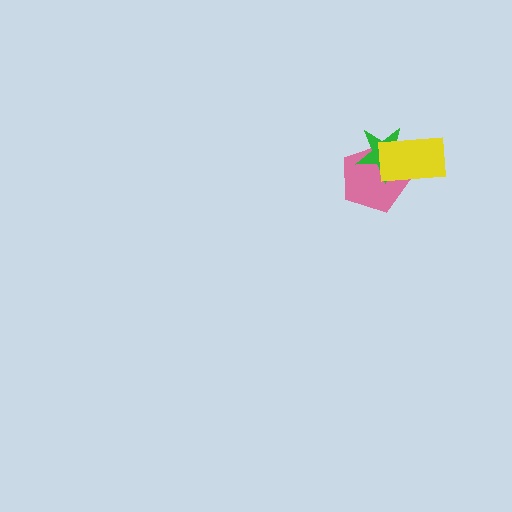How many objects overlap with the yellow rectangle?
2 objects overlap with the yellow rectangle.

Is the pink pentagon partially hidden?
Yes, it is partially covered by another shape.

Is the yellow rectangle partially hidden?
No, no other shape covers it.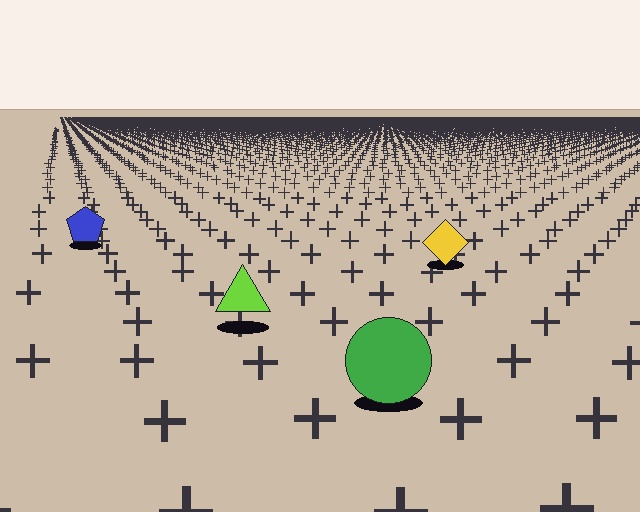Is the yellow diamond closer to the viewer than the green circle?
No. The green circle is closer — you can tell from the texture gradient: the ground texture is coarser near it.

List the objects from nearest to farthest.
From nearest to farthest: the green circle, the lime triangle, the yellow diamond, the blue pentagon.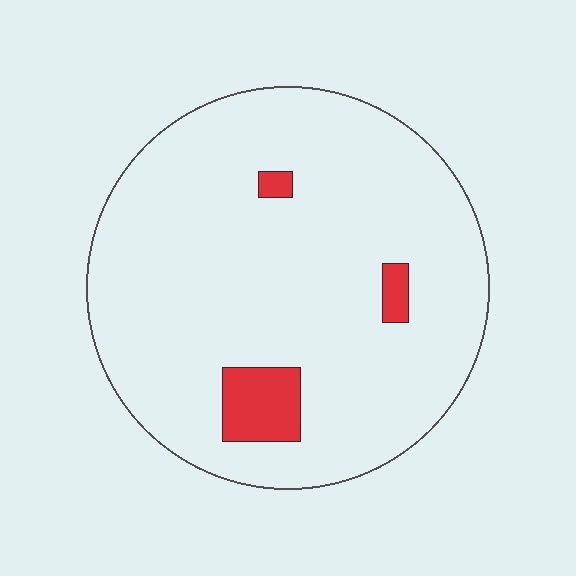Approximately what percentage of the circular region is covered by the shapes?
Approximately 5%.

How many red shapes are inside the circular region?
3.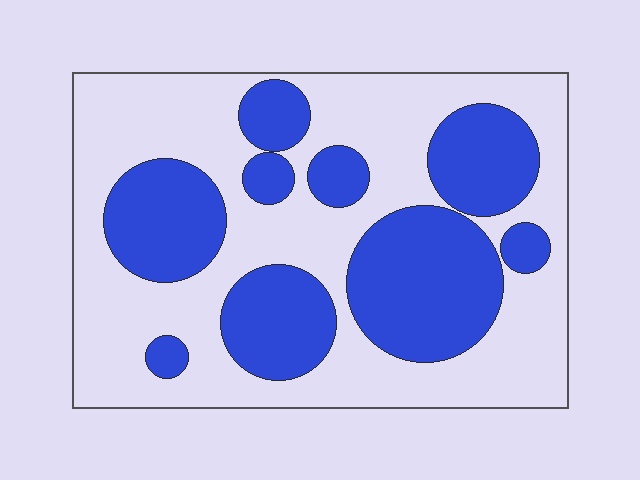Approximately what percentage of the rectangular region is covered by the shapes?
Approximately 40%.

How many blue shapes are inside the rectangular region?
9.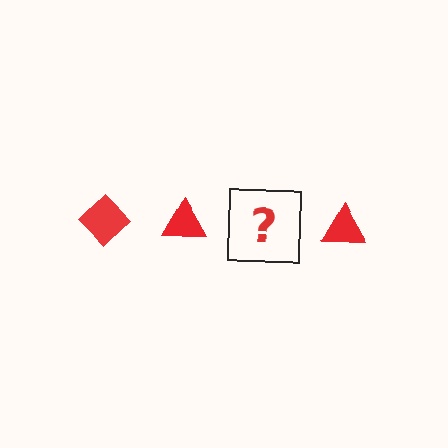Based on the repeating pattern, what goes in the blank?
The blank should be a red diamond.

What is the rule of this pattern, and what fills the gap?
The rule is that the pattern cycles through diamond, triangle shapes in red. The gap should be filled with a red diamond.